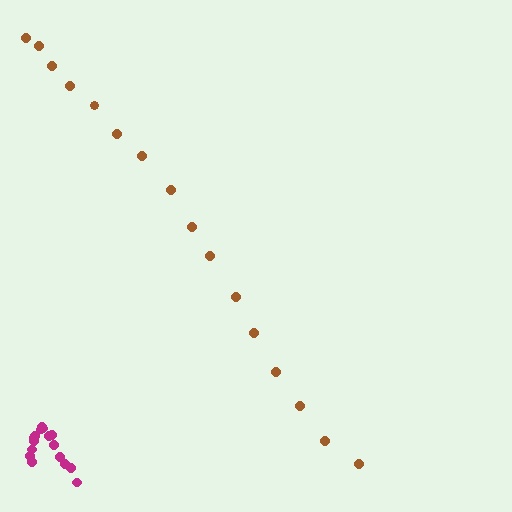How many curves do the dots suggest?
There are 2 distinct paths.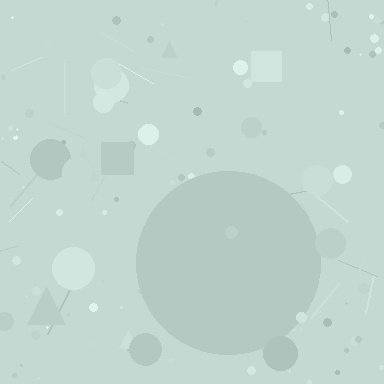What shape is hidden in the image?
A circle is hidden in the image.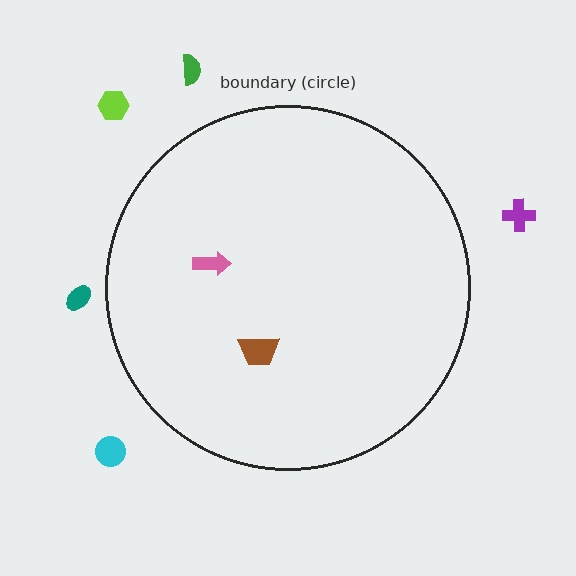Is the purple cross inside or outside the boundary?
Outside.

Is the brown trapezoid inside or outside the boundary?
Inside.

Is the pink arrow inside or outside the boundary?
Inside.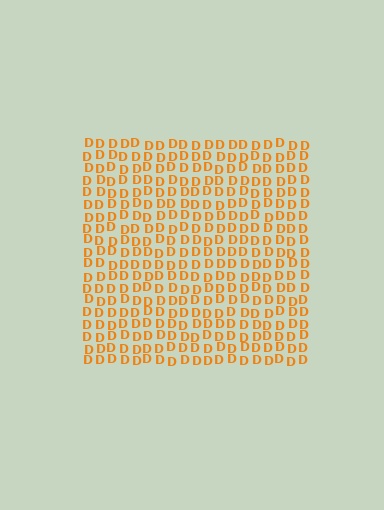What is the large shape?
The large shape is a square.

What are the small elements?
The small elements are letter D's.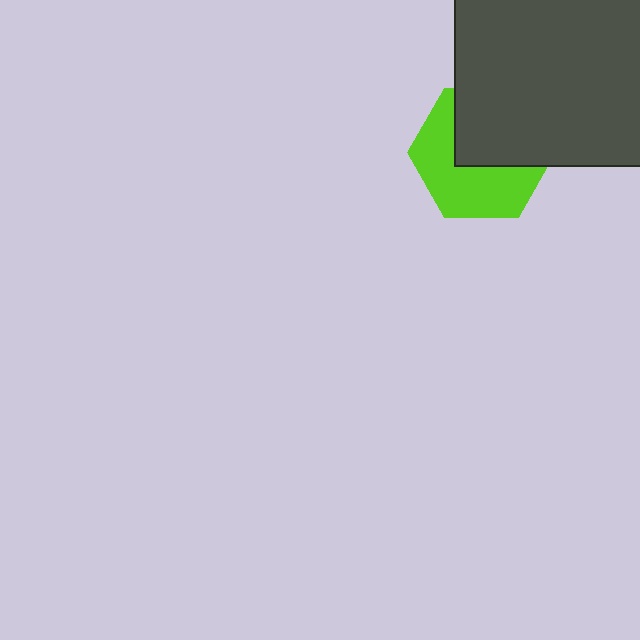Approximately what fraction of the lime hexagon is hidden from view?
Roughly 48% of the lime hexagon is hidden behind the dark gray square.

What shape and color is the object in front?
The object in front is a dark gray square.